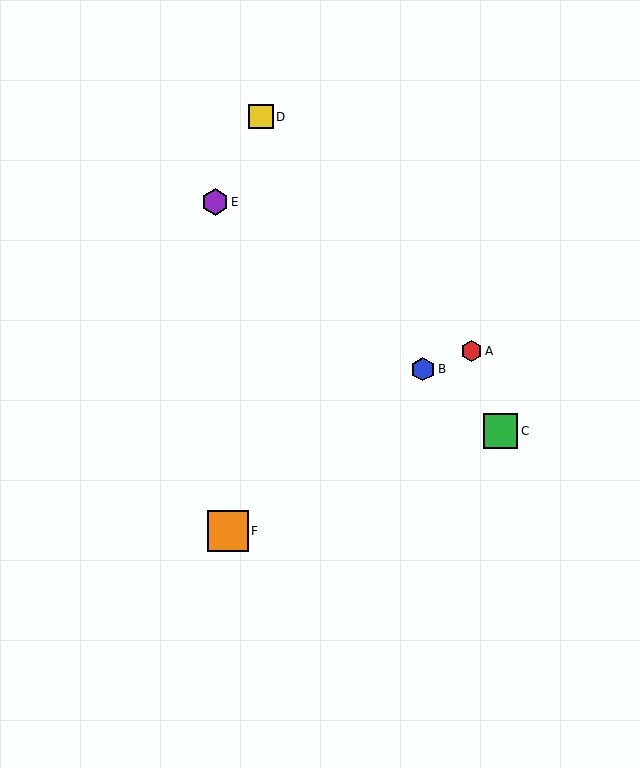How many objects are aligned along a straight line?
3 objects (B, C, E) are aligned along a straight line.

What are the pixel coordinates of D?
Object D is at (261, 117).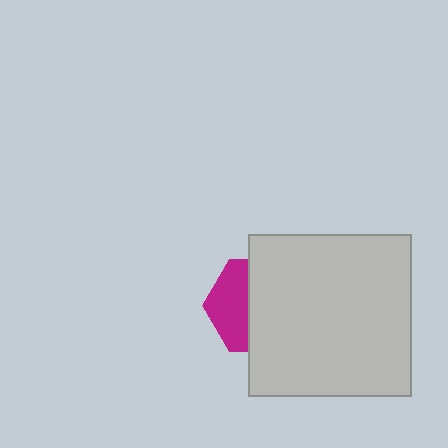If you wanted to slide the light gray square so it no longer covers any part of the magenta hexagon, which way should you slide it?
Slide it right — that is the most direct way to separate the two shapes.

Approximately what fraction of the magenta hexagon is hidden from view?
Roughly 60% of the magenta hexagon is hidden behind the light gray square.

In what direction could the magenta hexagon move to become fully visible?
The magenta hexagon could move left. That would shift it out from behind the light gray square entirely.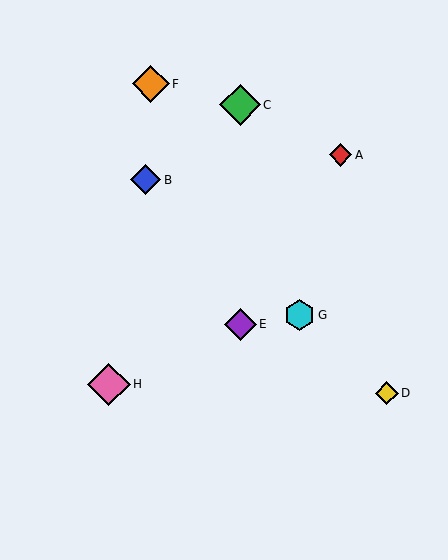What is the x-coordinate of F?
Object F is at x≈151.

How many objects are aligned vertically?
2 objects (C, E) are aligned vertically.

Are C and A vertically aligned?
No, C is at x≈240 and A is at x≈340.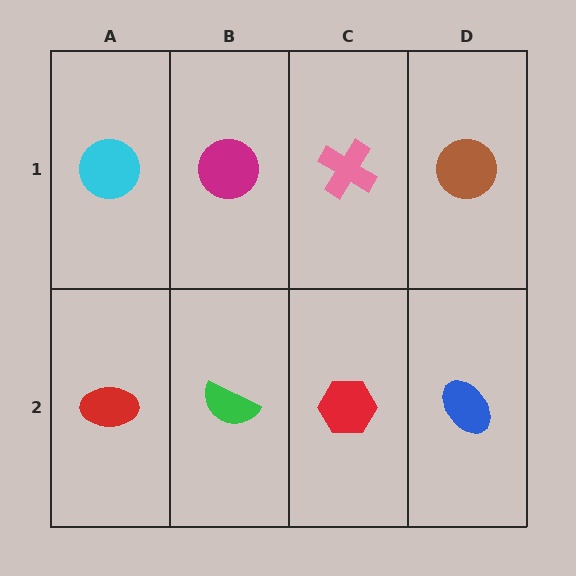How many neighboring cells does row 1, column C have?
3.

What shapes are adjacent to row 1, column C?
A red hexagon (row 2, column C), a magenta circle (row 1, column B), a brown circle (row 1, column D).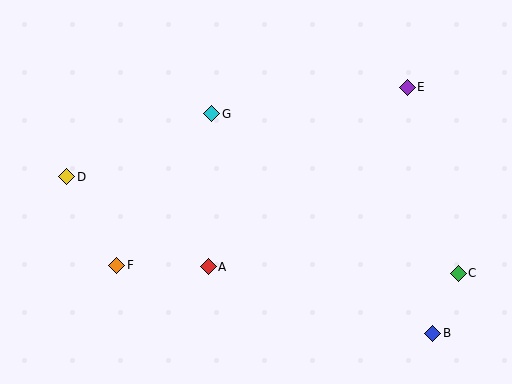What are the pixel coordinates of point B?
Point B is at (433, 333).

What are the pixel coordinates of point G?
Point G is at (212, 114).